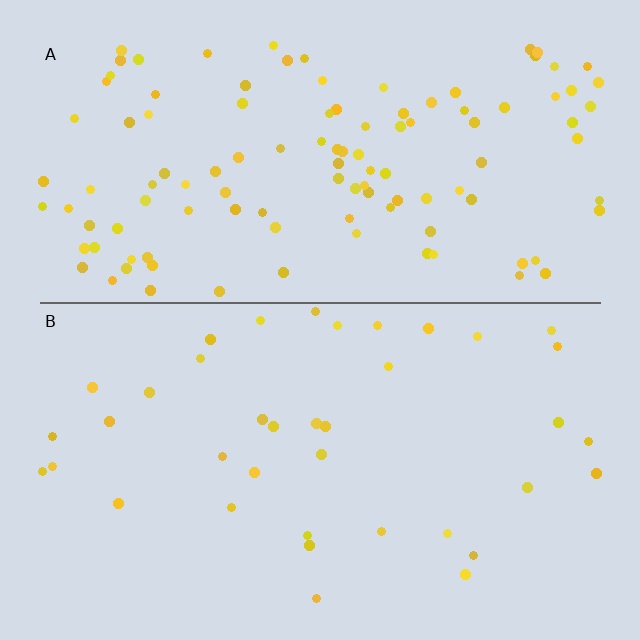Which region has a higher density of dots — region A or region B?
A (the top).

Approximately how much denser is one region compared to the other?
Approximately 3.0× — region A over region B.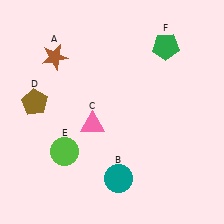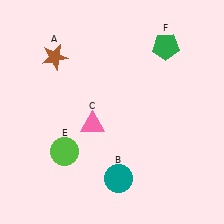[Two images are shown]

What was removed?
The brown pentagon (D) was removed in Image 2.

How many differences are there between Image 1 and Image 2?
There is 1 difference between the two images.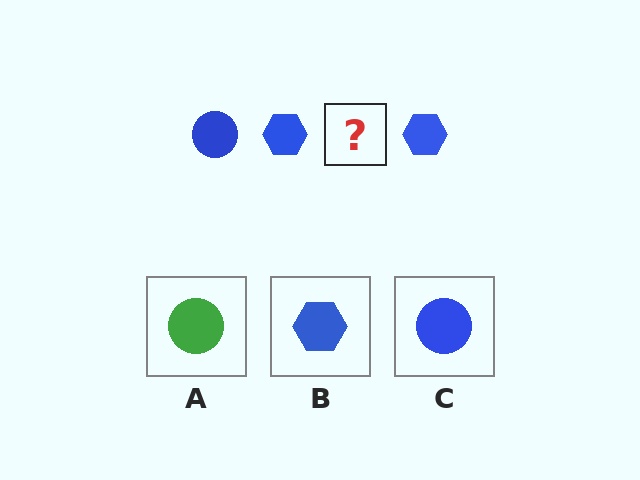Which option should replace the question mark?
Option C.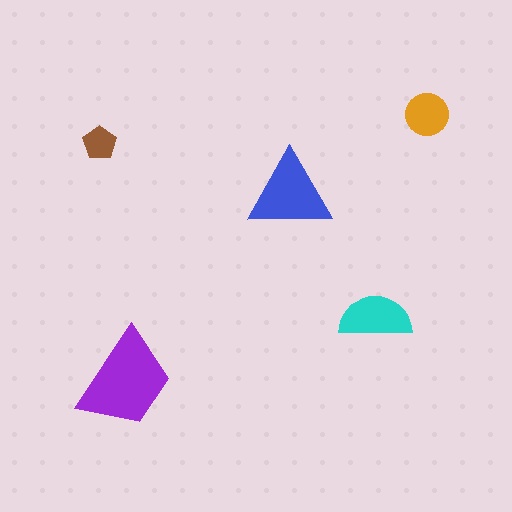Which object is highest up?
The orange circle is topmost.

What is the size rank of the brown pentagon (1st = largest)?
5th.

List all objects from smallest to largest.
The brown pentagon, the orange circle, the cyan semicircle, the blue triangle, the purple trapezoid.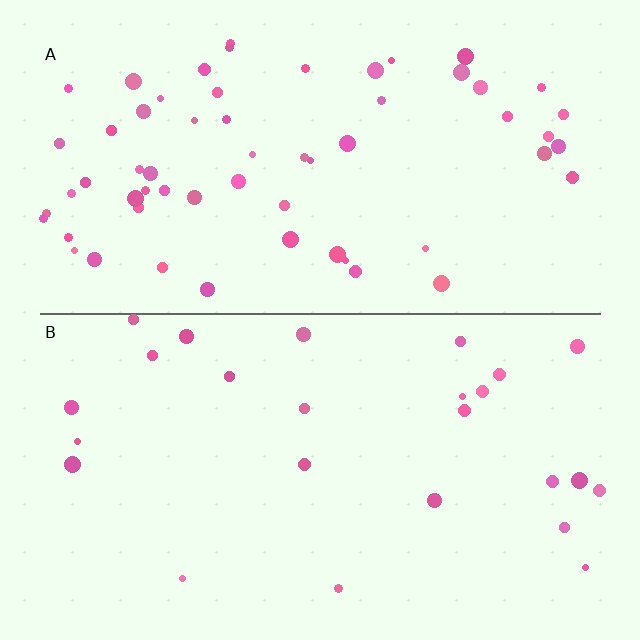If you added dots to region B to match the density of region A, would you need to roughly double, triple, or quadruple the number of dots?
Approximately double.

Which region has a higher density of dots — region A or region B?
A (the top).